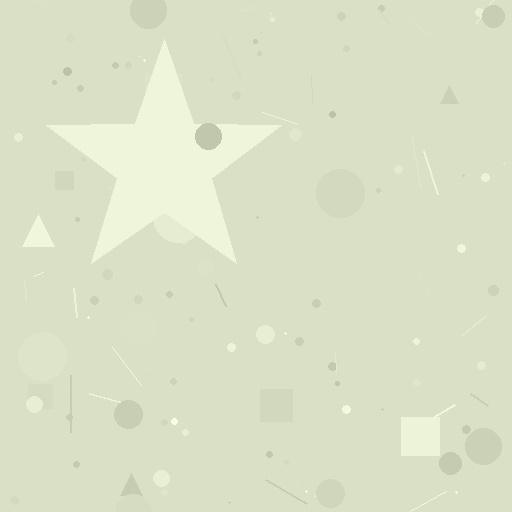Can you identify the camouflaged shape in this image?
The camouflaged shape is a star.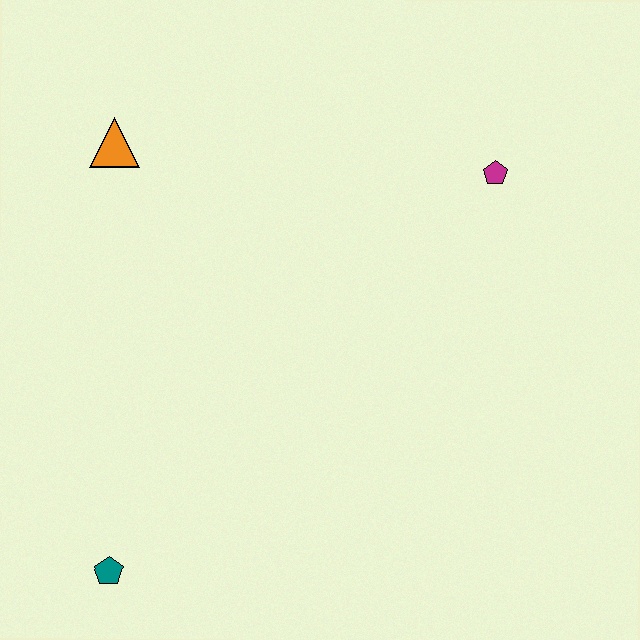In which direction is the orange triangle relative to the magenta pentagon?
The orange triangle is to the left of the magenta pentagon.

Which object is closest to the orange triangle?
The magenta pentagon is closest to the orange triangle.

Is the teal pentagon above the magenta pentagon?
No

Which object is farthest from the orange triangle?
The teal pentagon is farthest from the orange triangle.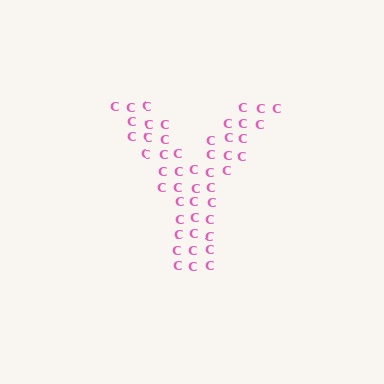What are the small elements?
The small elements are letter C's.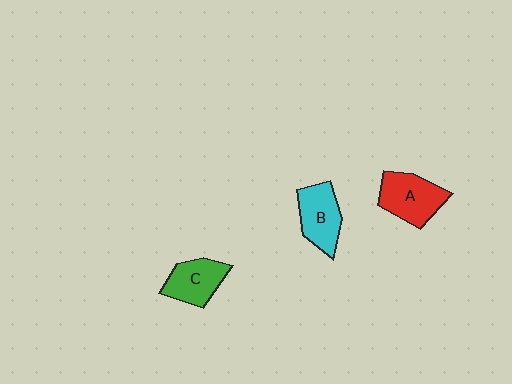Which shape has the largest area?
Shape A (red).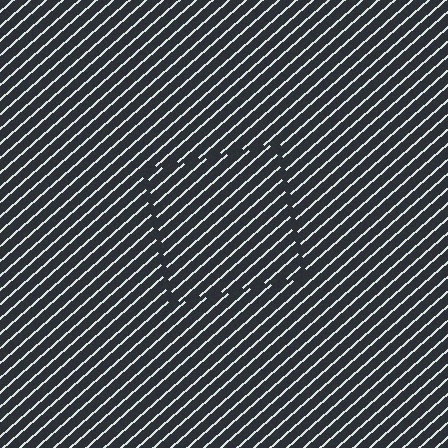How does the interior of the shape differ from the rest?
The interior of the shape contains the same grating, shifted by half a period — the contour is defined by the phase discontinuity where line-ends from the inner and outer gratings abut.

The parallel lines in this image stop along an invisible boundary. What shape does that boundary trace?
An illusory square. The interior of the shape contains the same grating, shifted by half a period — the contour is defined by the phase discontinuity where line-ends from the inner and outer gratings abut.